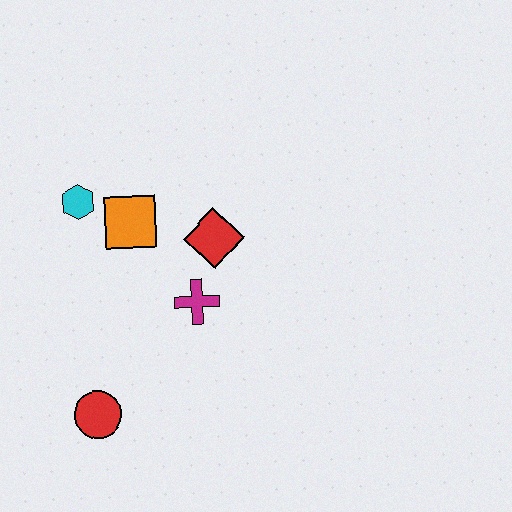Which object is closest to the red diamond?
The magenta cross is closest to the red diamond.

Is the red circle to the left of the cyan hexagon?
No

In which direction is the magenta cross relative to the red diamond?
The magenta cross is below the red diamond.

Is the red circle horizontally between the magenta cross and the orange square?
No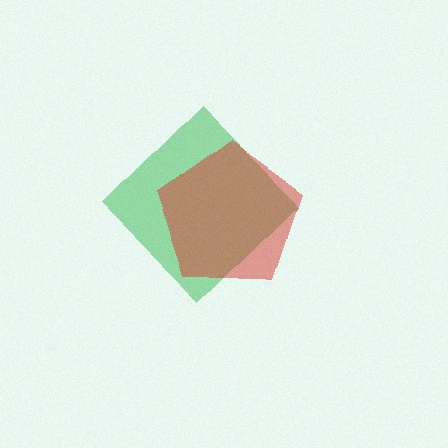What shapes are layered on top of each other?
The layered shapes are: a green diamond, a red pentagon.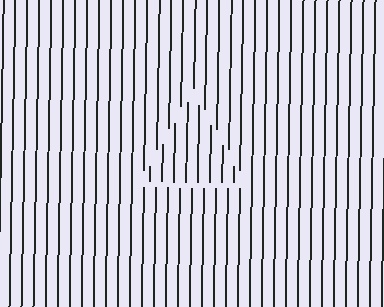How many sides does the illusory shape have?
3 sides — the line-ends trace a triangle.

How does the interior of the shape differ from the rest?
The interior of the shape contains the same grating, shifted by half a period — the contour is defined by the phase discontinuity where line-ends from the inner and outer gratings abut.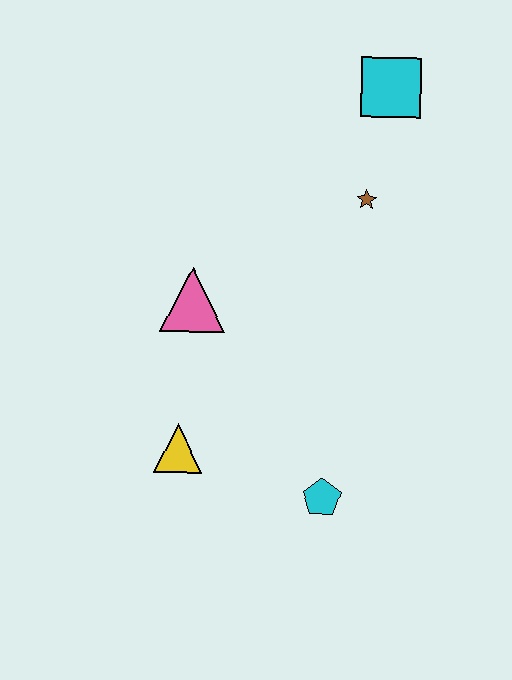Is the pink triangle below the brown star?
Yes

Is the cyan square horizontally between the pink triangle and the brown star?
No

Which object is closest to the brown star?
The cyan square is closest to the brown star.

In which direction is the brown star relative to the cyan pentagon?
The brown star is above the cyan pentagon.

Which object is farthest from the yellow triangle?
The cyan square is farthest from the yellow triangle.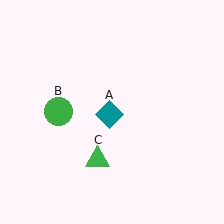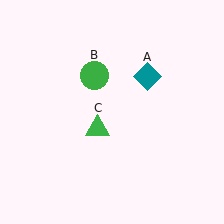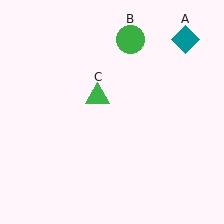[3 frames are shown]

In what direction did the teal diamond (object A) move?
The teal diamond (object A) moved up and to the right.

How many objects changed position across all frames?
3 objects changed position: teal diamond (object A), green circle (object B), green triangle (object C).